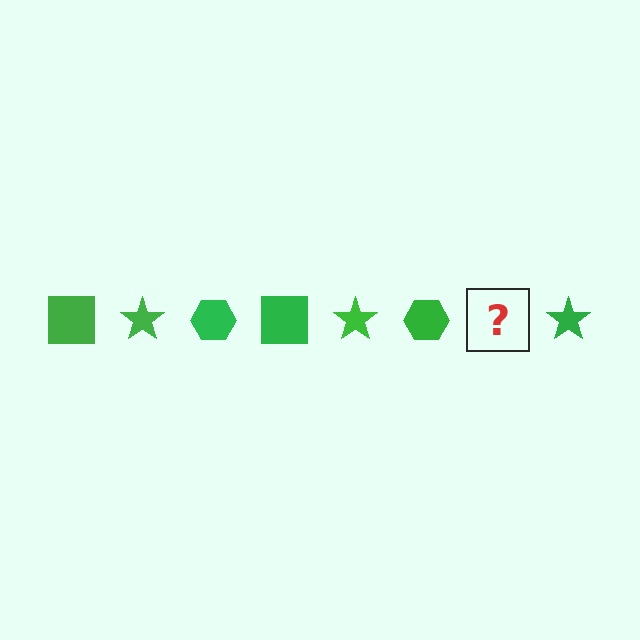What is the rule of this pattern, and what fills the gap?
The rule is that the pattern cycles through square, star, hexagon shapes in green. The gap should be filled with a green square.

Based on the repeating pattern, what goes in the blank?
The blank should be a green square.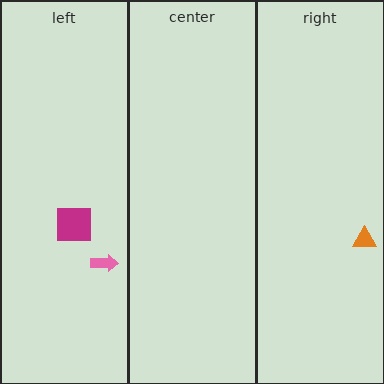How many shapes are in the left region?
2.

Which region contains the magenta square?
The left region.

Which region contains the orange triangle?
The right region.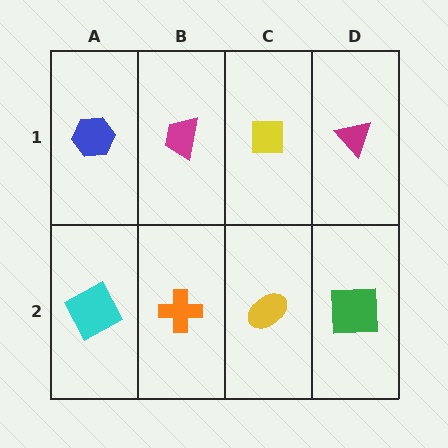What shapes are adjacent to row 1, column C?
A yellow ellipse (row 2, column C), a magenta trapezoid (row 1, column B), a magenta triangle (row 1, column D).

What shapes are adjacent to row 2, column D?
A magenta triangle (row 1, column D), a yellow ellipse (row 2, column C).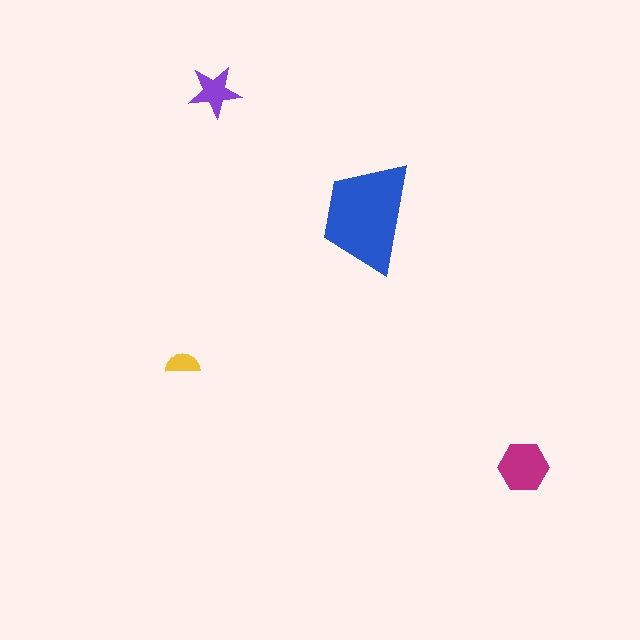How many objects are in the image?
There are 4 objects in the image.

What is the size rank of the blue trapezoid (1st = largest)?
1st.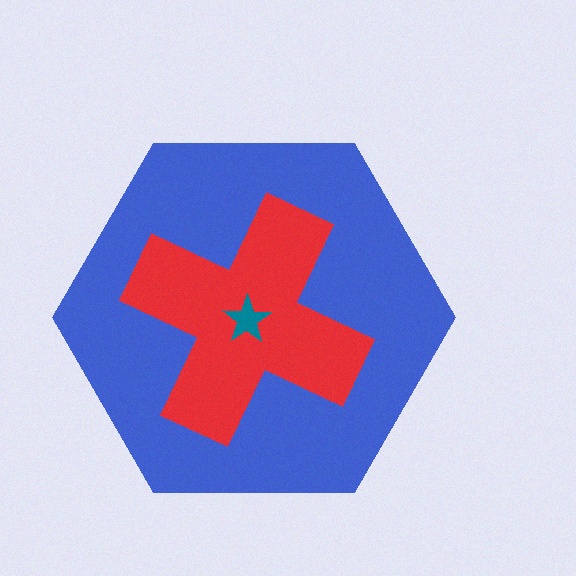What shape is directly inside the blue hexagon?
The red cross.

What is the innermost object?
The teal star.